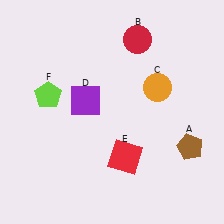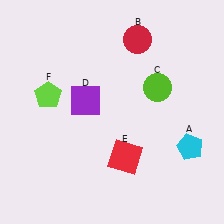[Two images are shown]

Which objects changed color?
A changed from brown to cyan. C changed from orange to lime.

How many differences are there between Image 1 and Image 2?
There are 2 differences between the two images.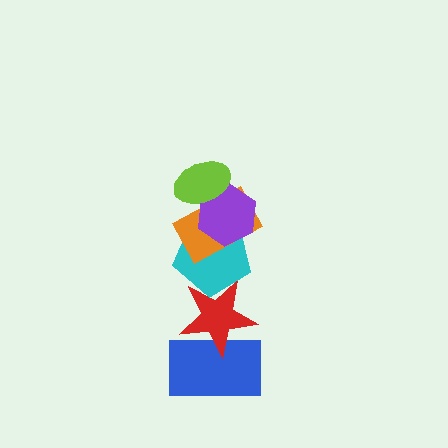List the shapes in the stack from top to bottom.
From top to bottom: the lime ellipse, the purple hexagon, the orange rectangle, the cyan pentagon, the red star, the blue rectangle.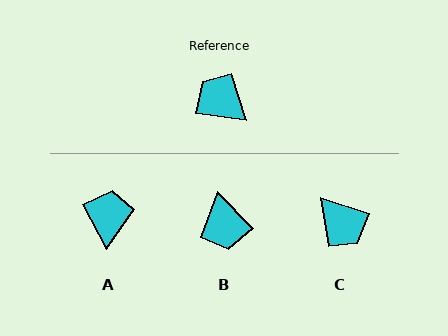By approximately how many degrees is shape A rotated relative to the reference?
Approximately 53 degrees clockwise.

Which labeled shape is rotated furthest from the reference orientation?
C, about 171 degrees away.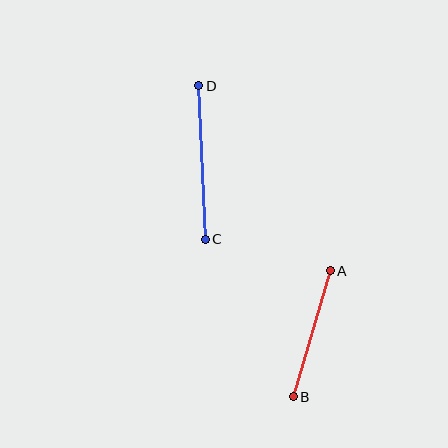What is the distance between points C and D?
The distance is approximately 154 pixels.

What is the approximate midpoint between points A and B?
The midpoint is at approximately (312, 334) pixels.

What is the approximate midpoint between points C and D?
The midpoint is at approximately (202, 162) pixels.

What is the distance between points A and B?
The distance is approximately 131 pixels.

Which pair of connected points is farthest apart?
Points C and D are farthest apart.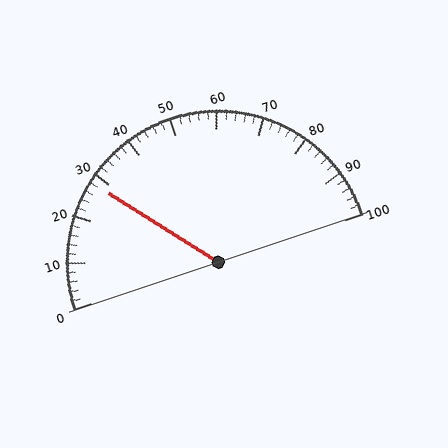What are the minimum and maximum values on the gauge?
The gauge ranges from 0 to 100.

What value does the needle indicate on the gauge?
The needle indicates approximately 28.